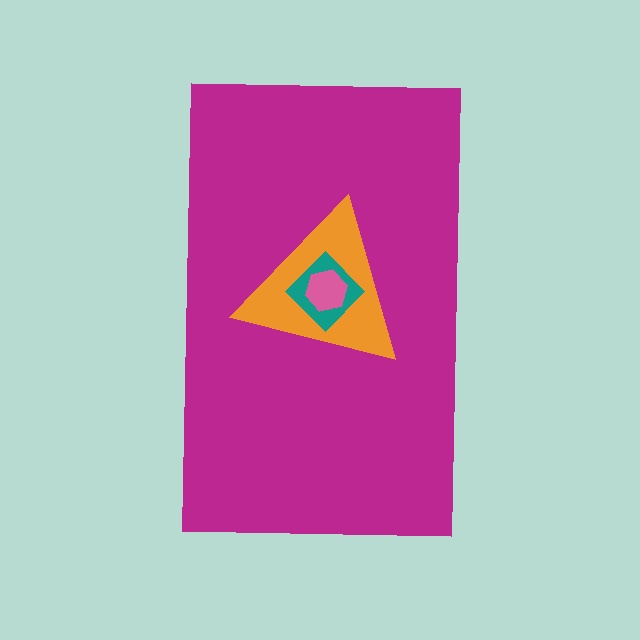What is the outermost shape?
The magenta rectangle.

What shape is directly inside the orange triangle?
The teal diamond.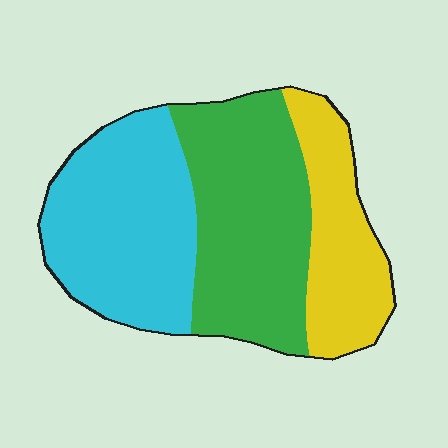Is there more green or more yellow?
Green.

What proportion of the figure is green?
Green covers 39% of the figure.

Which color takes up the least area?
Yellow, at roughly 25%.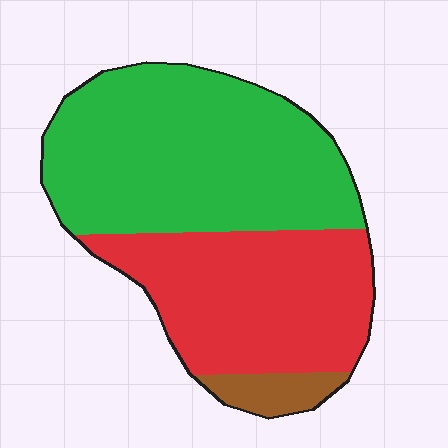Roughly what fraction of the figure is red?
Red takes up about two fifths (2/5) of the figure.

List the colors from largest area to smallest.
From largest to smallest: green, red, brown.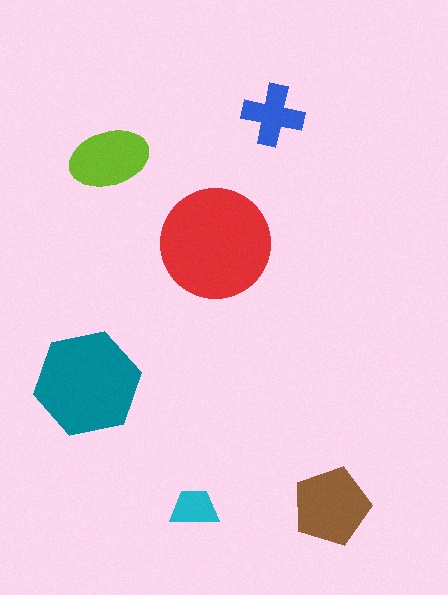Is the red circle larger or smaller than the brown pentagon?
Larger.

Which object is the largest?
The red circle.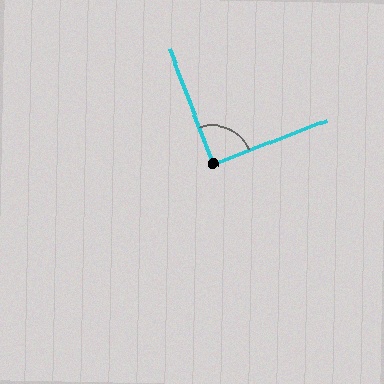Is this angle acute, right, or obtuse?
It is approximately a right angle.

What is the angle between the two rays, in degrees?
Approximately 89 degrees.